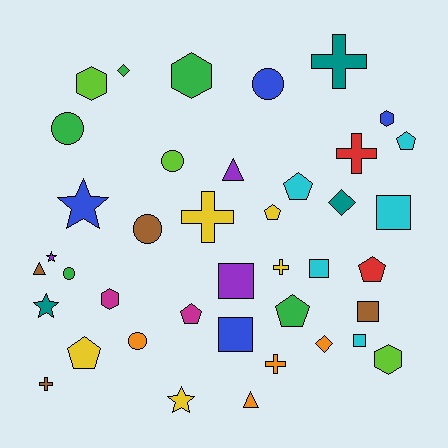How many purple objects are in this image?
There are 3 purple objects.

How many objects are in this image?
There are 40 objects.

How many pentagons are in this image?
There are 7 pentagons.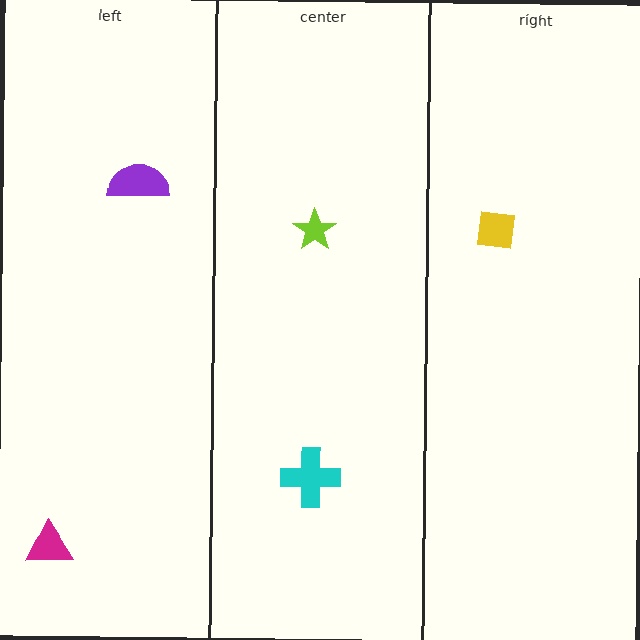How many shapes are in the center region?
2.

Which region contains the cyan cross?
The center region.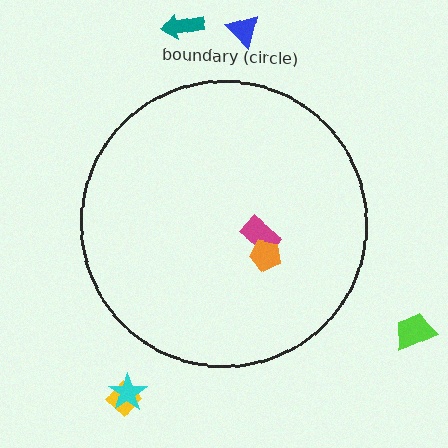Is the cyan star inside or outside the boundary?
Outside.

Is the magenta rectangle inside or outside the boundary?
Inside.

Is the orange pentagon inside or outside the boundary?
Inside.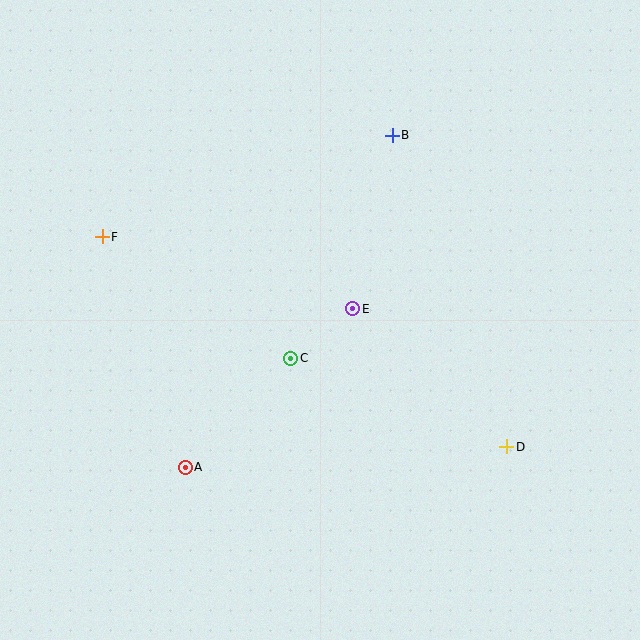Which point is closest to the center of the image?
Point E at (353, 309) is closest to the center.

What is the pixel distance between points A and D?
The distance between A and D is 322 pixels.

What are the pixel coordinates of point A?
Point A is at (185, 467).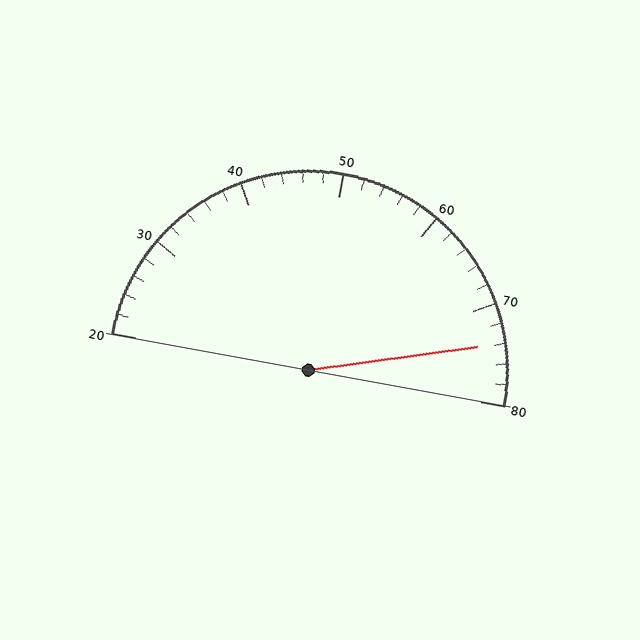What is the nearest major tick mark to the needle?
The nearest major tick mark is 70.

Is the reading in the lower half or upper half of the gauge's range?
The reading is in the upper half of the range (20 to 80).